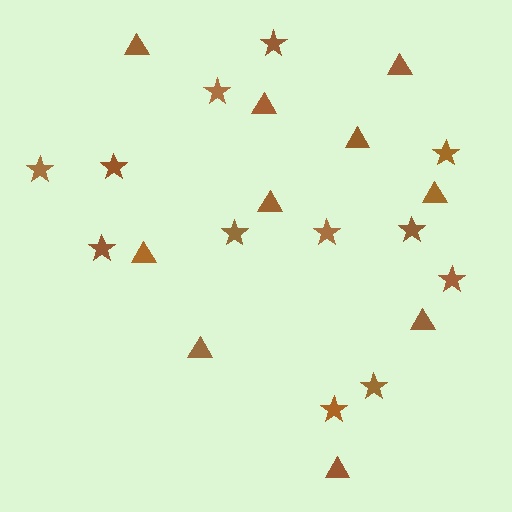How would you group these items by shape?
There are 2 groups: one group of triangles (10) and one group of stars (12).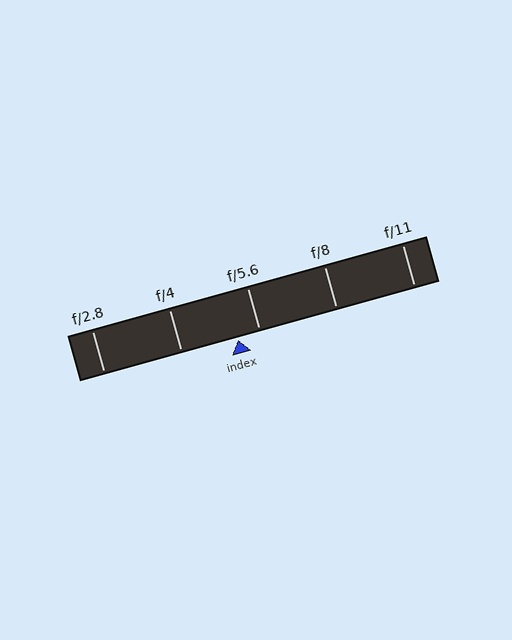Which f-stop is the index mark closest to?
The index mark is closest to f/5.6.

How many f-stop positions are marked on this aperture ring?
There are 5 f-stop positions marked.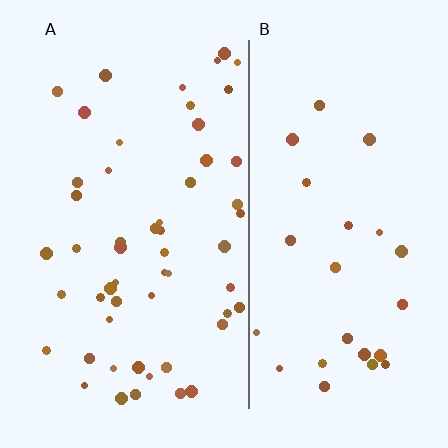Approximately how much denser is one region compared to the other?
Approximately 2.0× — region A over region B.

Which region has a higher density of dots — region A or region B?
A (the left).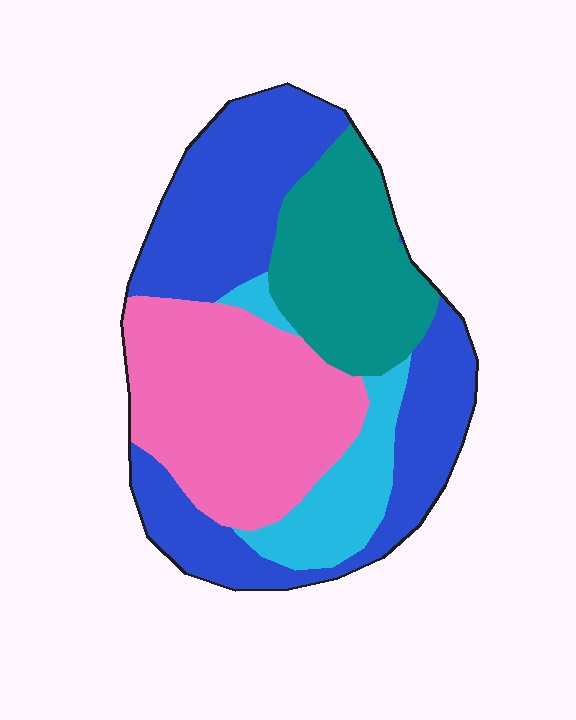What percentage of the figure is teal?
Teal covers about 20% of the figure.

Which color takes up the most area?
Blue, at roughly 40%.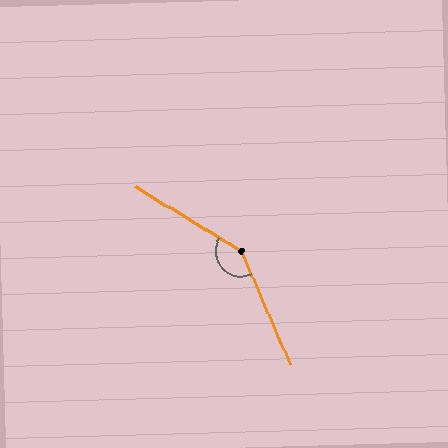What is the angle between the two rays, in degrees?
Approximately 145 degrees.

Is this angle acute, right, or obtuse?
It is obtuse.